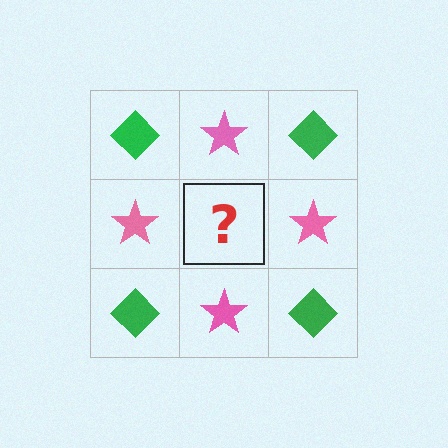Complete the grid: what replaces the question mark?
The question mark should be replaced with a green diamond.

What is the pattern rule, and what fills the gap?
The rule is that it alternates green diamond and pink star in a checkerboard pattern. The gap should be filled with a green diamond.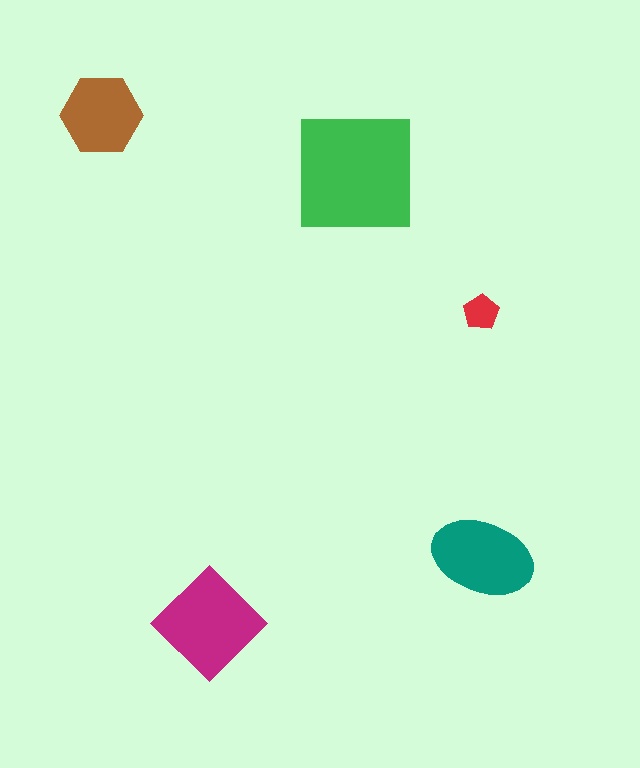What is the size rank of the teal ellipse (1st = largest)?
3rd.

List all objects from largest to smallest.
The green square, the magenta diamond, the teal ellipse, the brown hexagon, the red pentagon.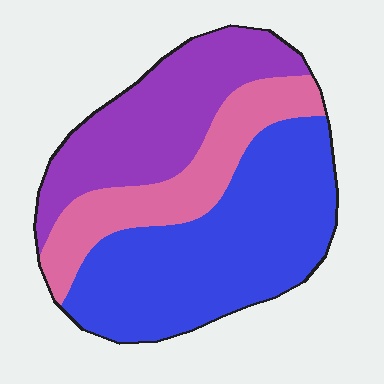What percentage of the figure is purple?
Purple takes up about one third (1/3) of the figure.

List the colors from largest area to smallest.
From largest to smallest: blue, purple, pink.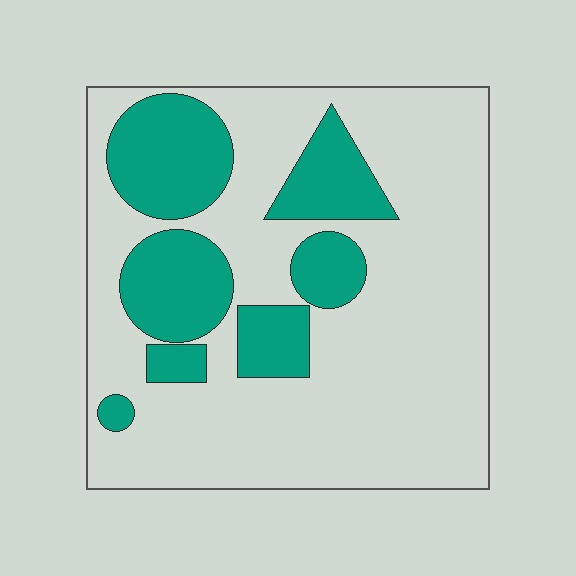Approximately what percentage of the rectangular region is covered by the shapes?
Approximately 25%.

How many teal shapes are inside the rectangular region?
7.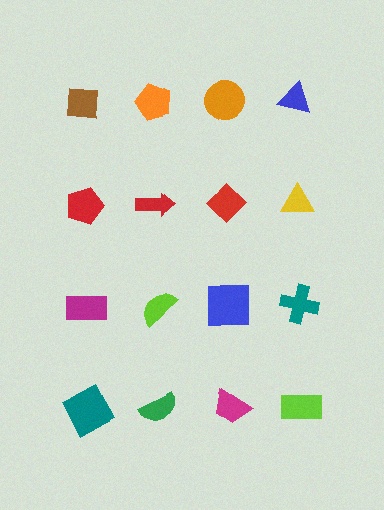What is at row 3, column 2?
A lime semicircle.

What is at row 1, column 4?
A blue triangle.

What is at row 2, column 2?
A red arrow.